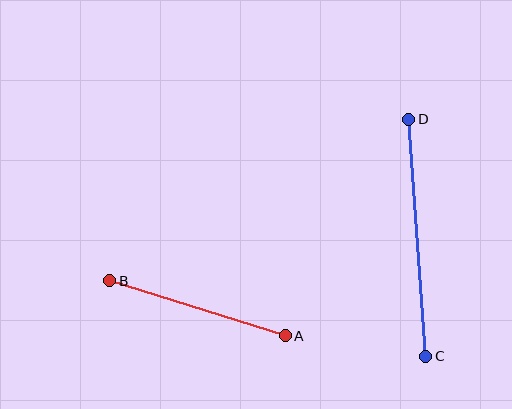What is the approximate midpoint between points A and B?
The midpoint is at approximately (198, 308) pixels.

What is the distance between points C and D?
The distance is approximately 237 pixels.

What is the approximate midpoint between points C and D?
The midpoint is at approximately (417, 238) pixels.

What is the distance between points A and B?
The distance is approximately 184 pixels.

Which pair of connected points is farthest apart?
Points C and D are farthest apart.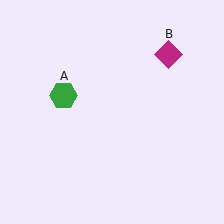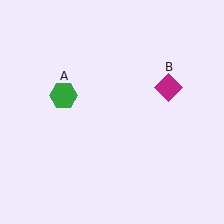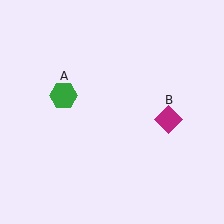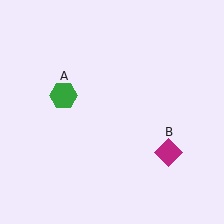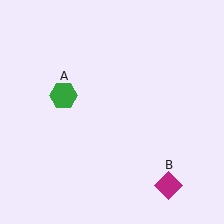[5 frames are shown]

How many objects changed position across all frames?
1 object changed position: magenta diamond (object B).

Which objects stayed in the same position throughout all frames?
Green hexagon (object A) remained stationary.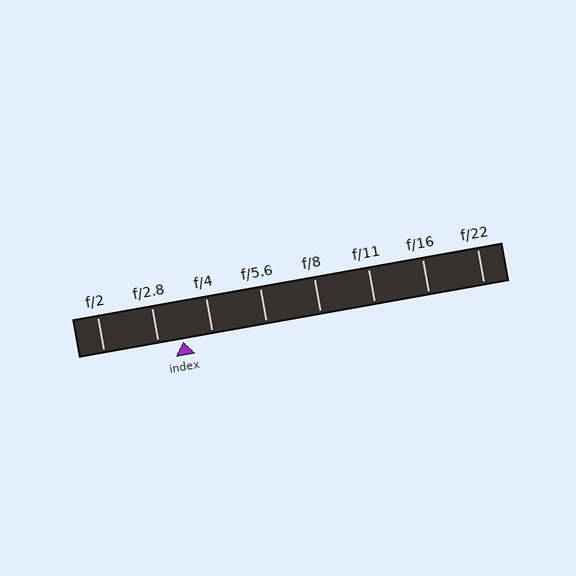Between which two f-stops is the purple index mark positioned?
The index mark is between f/2.8 and f/4.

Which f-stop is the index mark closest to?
The index mark is closest to f/2.8.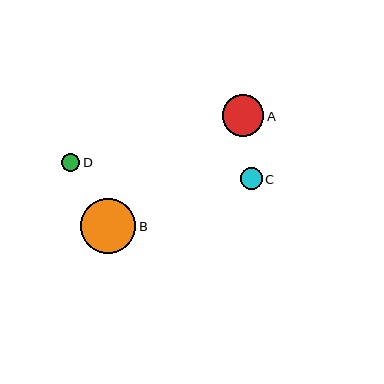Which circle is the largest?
Circle B is the largest with a size of approximately 55 pixels.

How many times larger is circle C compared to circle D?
Circle C is approximately 1.2 times the size of circle D.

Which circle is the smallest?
Circle D is the smallest with a size of approximately 18 pixels.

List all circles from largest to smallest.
From largest to smallest: B, A, C, D.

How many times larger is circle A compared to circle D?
Circle A is approximately 2.3 times the size of circle D.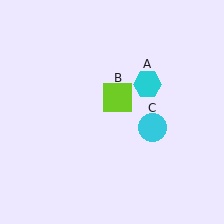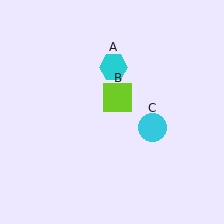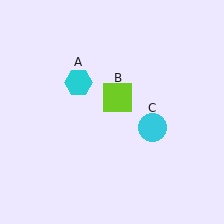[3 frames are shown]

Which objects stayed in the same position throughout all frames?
Lime square (object B) and cyan circle (object C) remained stationary.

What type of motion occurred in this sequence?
The cyan hexagon (object A) rotated counterclockwise around the center of the scene.